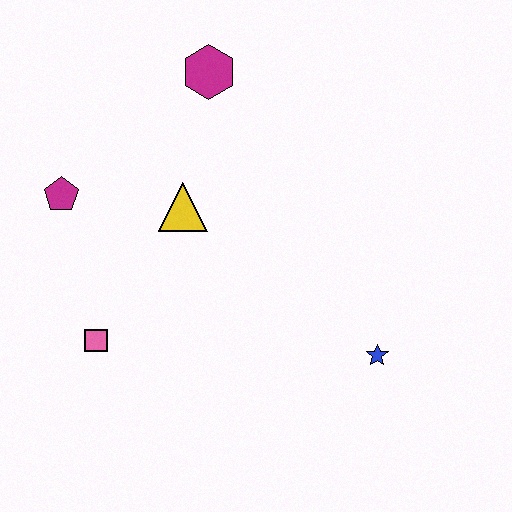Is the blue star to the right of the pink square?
Yes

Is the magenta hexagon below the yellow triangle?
No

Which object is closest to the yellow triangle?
The magenta pentagon is closest to the yellow triangle.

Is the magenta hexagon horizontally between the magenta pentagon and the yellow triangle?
No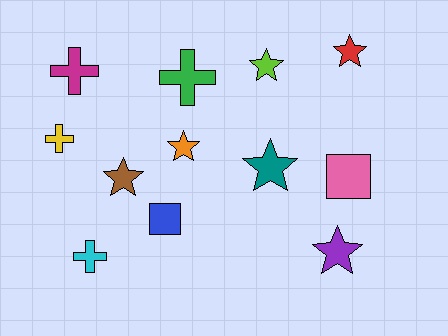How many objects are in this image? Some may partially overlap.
There are 12 objects.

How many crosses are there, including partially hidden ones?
There are 4 crosses.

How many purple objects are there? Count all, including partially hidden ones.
There is 1 purple object.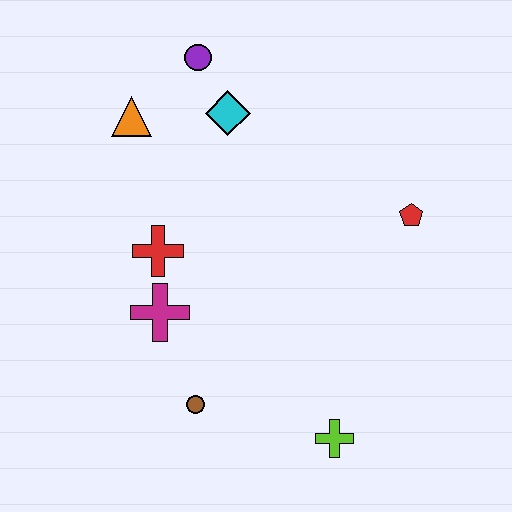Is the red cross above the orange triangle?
No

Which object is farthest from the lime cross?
The purple circle is farthest from the lime cross.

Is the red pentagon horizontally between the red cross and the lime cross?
No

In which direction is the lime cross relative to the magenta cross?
The lime cross is to the right of the magenta cross.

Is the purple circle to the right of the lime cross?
No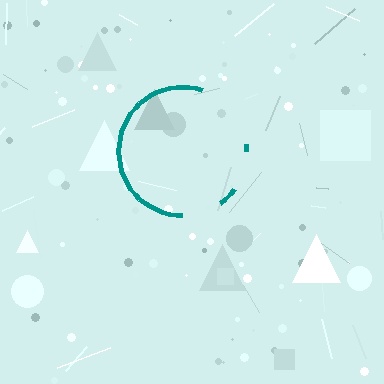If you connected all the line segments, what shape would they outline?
They would outline a circle.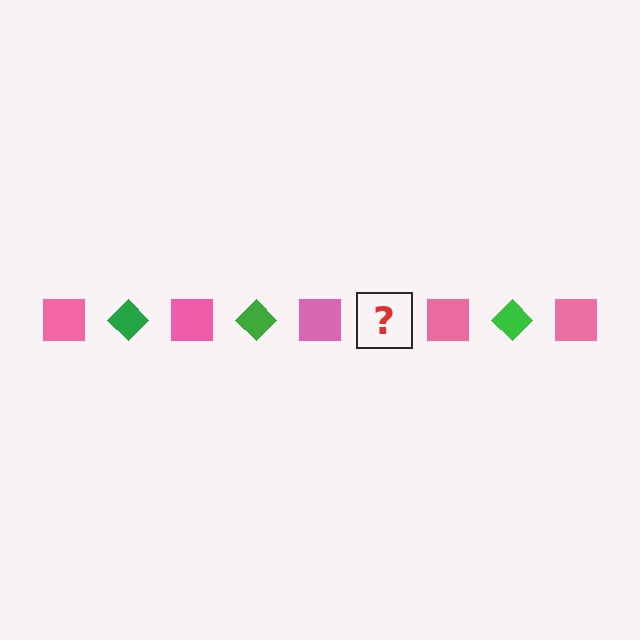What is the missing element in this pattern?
The missing element is a green diamond.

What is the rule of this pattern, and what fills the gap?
The rule is that the pattern alternates between pink square and green diamond. The gap should be filled with a green diamond.